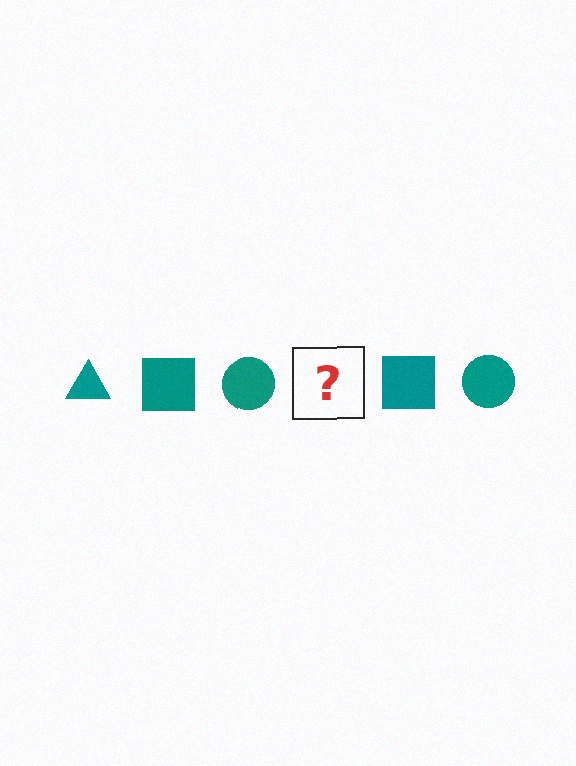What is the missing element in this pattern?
The missing element is a teal triangle.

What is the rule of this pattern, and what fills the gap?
The rule is that the pattern cycles through triangle, square, circle shapes in teal. The gap should be filled with a teal triangle.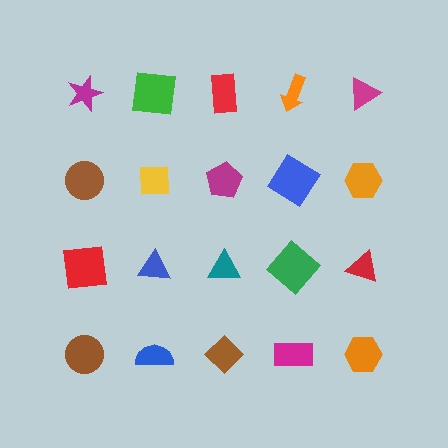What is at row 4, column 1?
A brown circle.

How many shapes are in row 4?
5 shapes.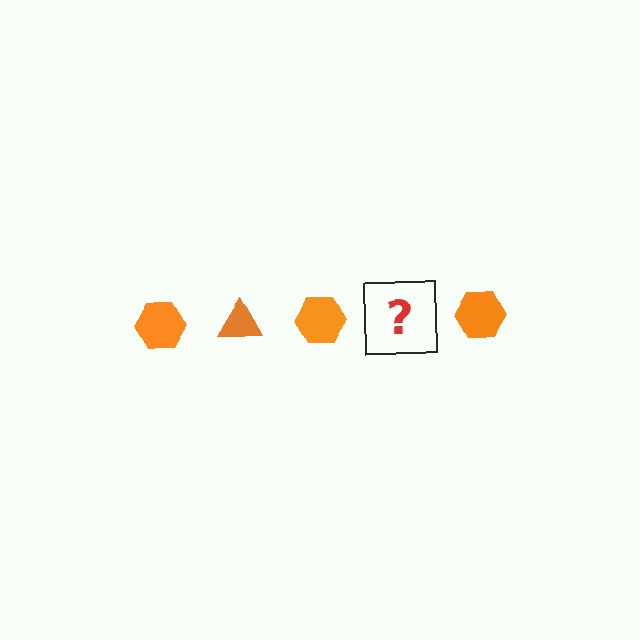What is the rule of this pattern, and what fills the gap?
The rule is that the pattern cycles through hexagon, triangle shapes in orange. The gap should be filled with an orange triangle.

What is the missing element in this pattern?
The missing element is an orange triangle.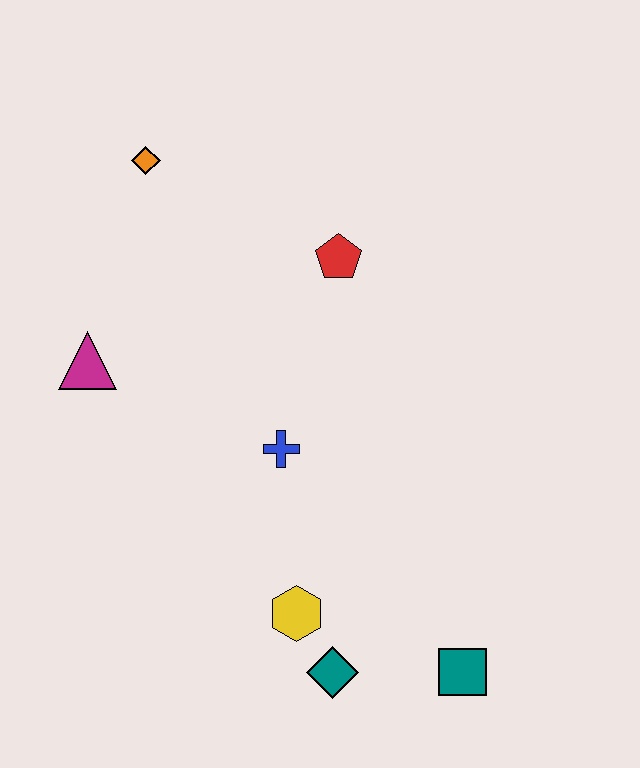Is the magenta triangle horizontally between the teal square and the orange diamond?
No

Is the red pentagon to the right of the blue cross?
Yes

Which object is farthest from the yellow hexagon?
The orange diamond is farthest from the yellow hexagon.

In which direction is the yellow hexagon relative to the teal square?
The yellow hexagon is to the left of the teal square.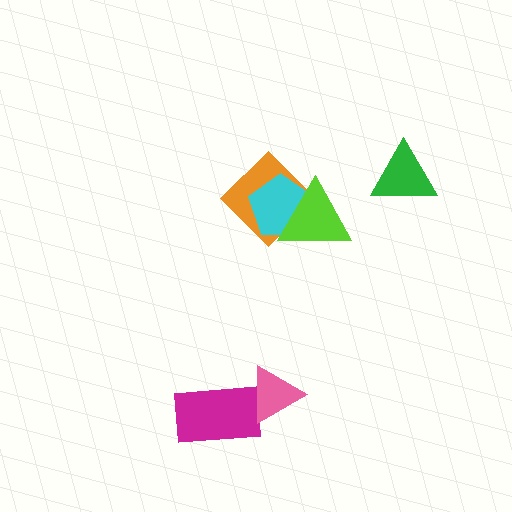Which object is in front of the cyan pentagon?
The lime triangle is in front of the cyan pentagon.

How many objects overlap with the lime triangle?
2 objects overlap with the lime triangle.